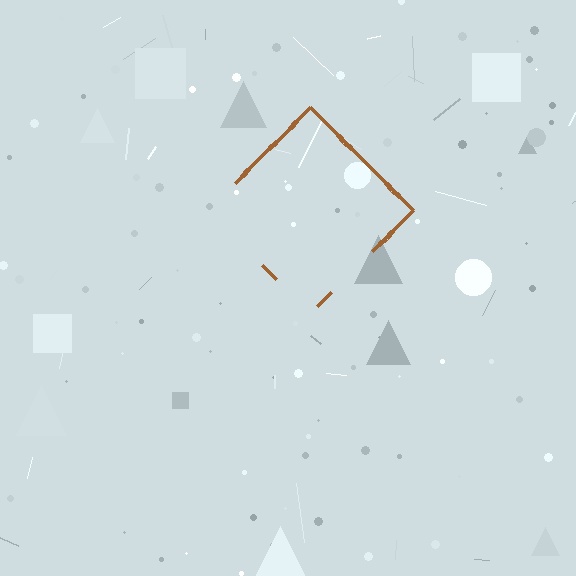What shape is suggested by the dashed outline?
The dashed outline suggests a diamond.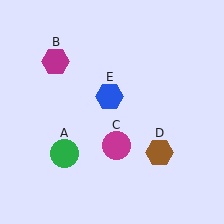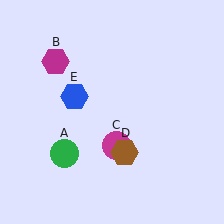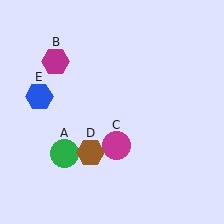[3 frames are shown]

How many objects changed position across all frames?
2 objects changed position: brown hexagon (object D), blue hexagon (object E).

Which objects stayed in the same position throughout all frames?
Green circle (object A) and magenta hexagon (object B) and magenta circle (object C) remained stationary.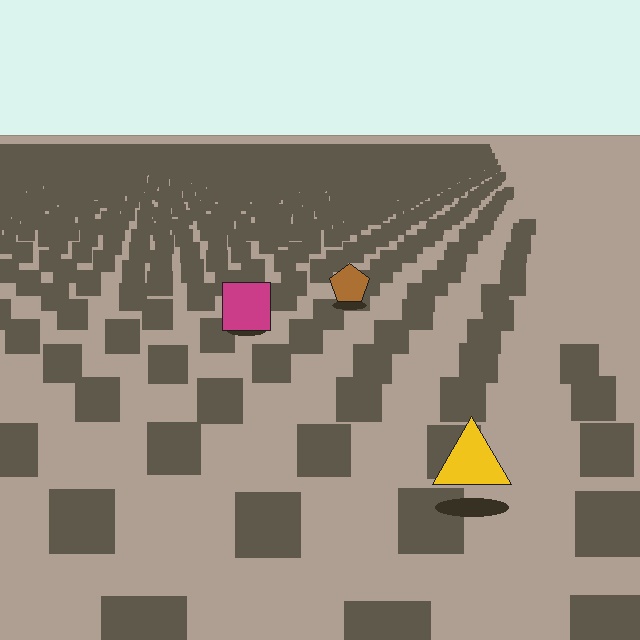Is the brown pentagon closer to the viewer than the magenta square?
No. The magenta square is closer — you can tell from the texture gradient: the ground texture is coarser near it.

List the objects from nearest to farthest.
From nearest to farthest: the yellow triangle, the magenta square, the brown pentagon.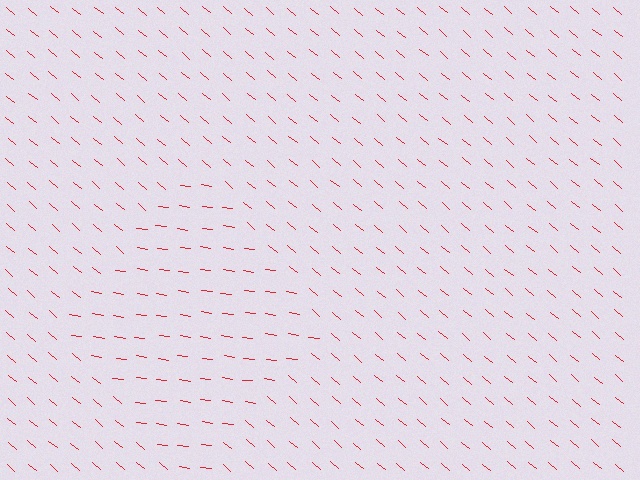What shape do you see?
I see a diamond.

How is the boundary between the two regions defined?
The boundary is defined purely by a change in line orientation (approximately 32 degrees difference). All lines are the same color and thickness.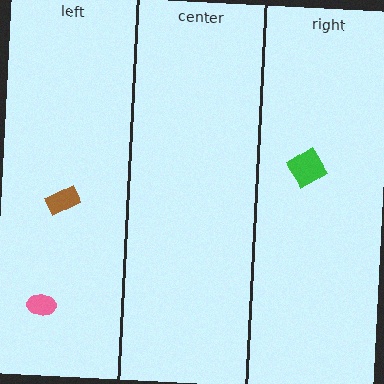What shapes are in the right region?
The green diamond.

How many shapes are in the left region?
2.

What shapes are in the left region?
The brown rectangle, the pink ellipse.